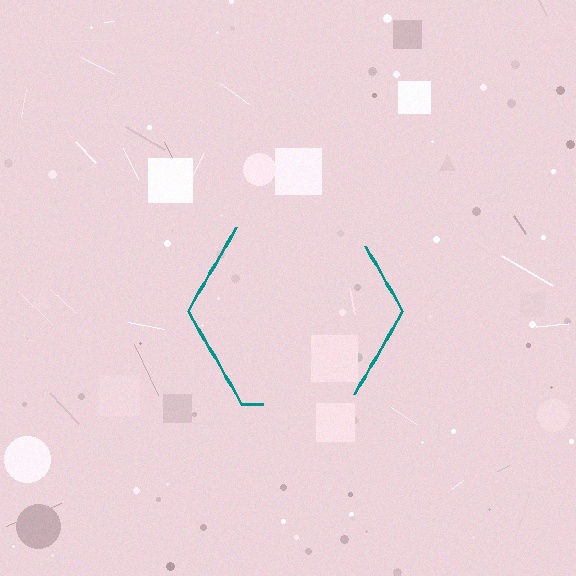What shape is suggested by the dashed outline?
The dashed outline suggests a hexagon.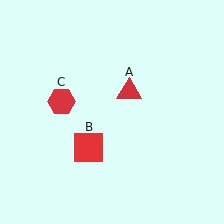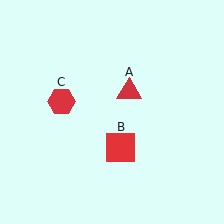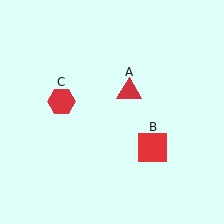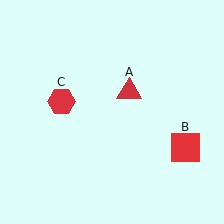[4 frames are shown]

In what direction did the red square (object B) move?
The red square (object B) moved right.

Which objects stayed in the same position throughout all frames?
Red triangle (object A) and red hexagon (object C) remained stationary.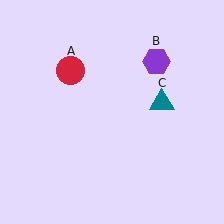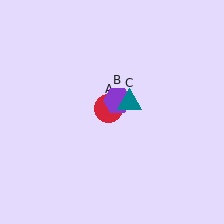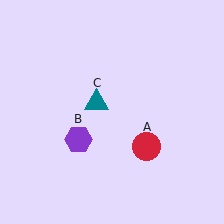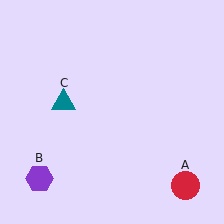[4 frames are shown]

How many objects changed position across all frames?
3 objects changed position: red circle (object A), purple hexagon (object B), teal triangle (object C).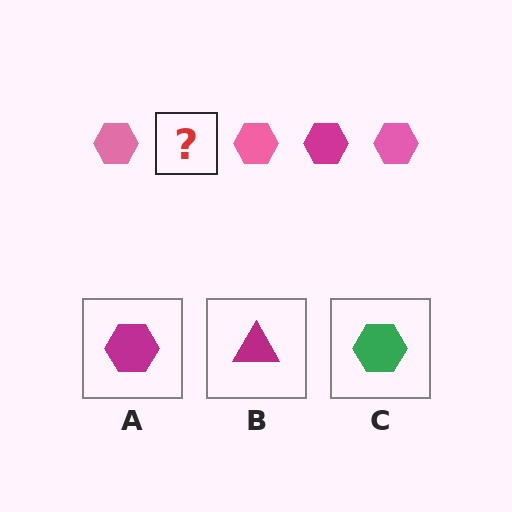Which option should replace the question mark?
Option A.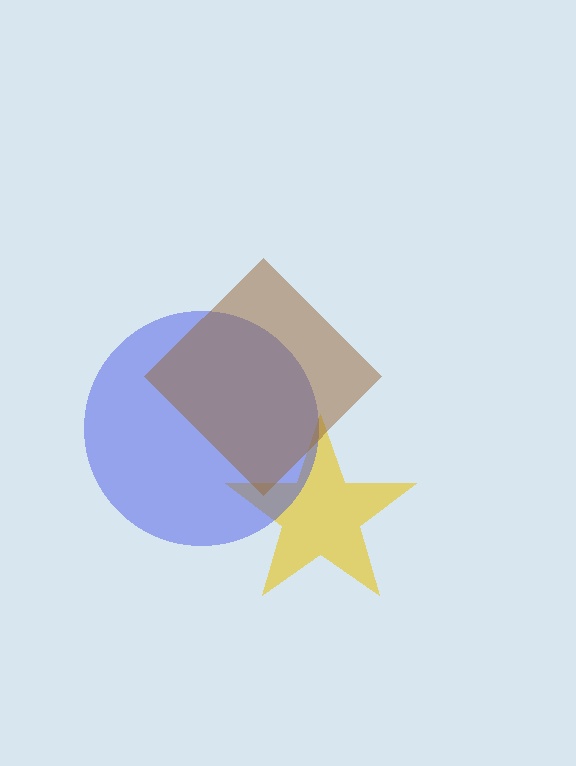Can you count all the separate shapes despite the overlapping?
Yes, there are 3 separate shapes.